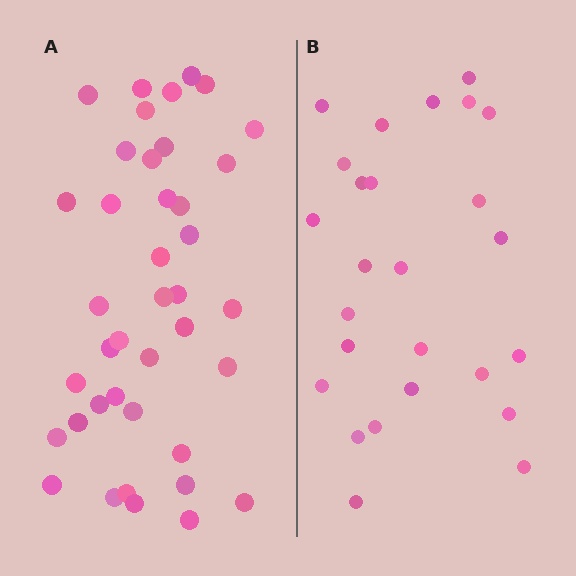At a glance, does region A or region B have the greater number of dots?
Region A (the left region) has more dots.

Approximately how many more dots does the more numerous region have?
Region A has approximately 15 more dots than region B.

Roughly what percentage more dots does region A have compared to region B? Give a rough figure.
About 55% more.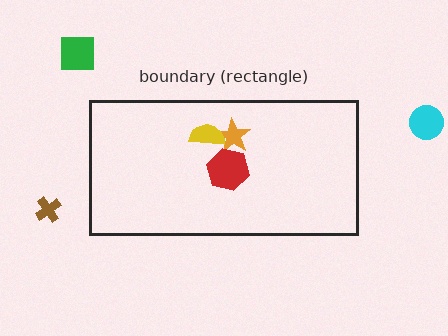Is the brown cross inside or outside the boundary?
Outside.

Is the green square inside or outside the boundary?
Outside.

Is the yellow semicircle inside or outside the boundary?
Inside.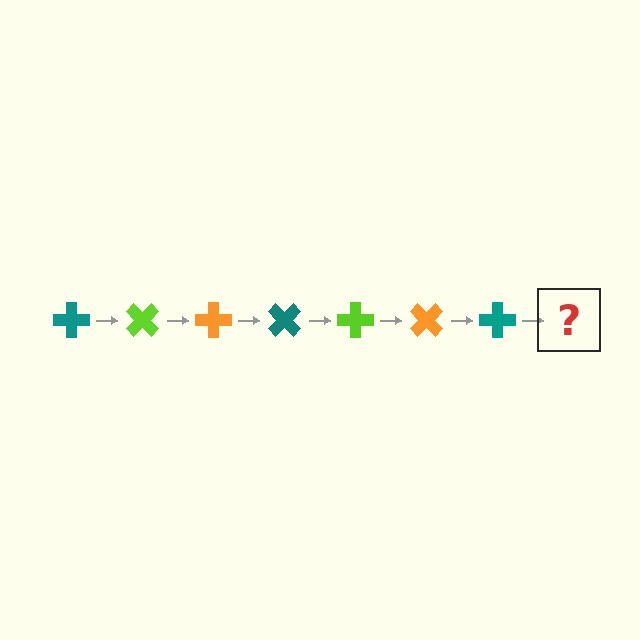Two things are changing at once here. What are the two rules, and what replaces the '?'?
The two rules are that it rotates 45 degrees each step and the color cycles through teal, lime, and orange. The '?' should be a lime cross, rotated 315 degrees from the start.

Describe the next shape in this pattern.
It should be a lime cross, rotated 315 degrees from the start.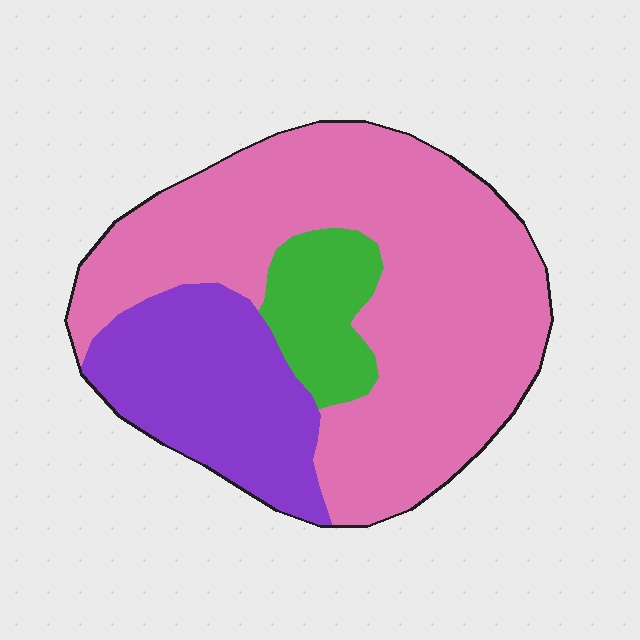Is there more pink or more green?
Pink.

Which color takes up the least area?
Green, at roughly 10%.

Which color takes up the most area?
Pink, at roughly 65%.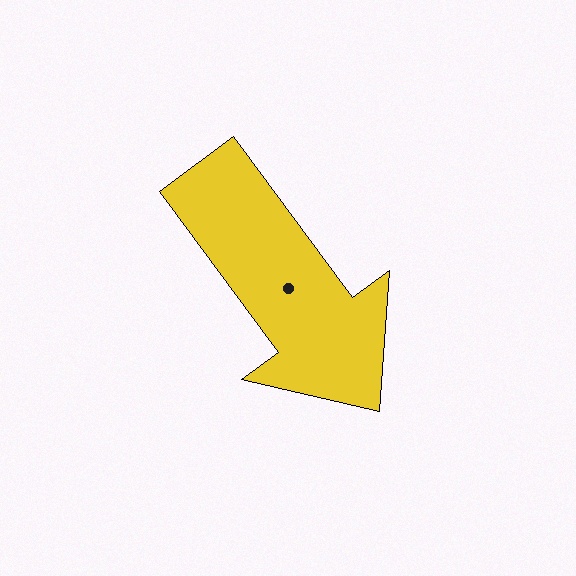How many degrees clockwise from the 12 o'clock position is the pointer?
Approximately 144 degrees.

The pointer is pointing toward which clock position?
Roughly 5 o'clock.